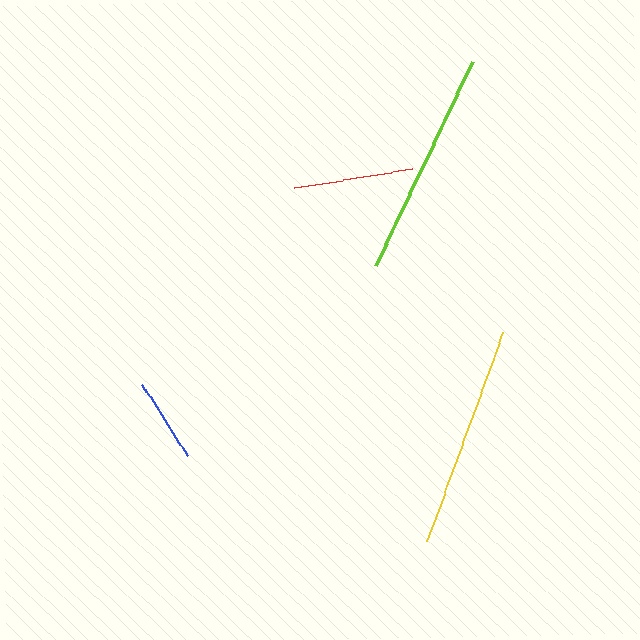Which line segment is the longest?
The lime line is the longest at approximately 226 pixels.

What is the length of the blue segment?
The blue segment is approximately 85 pixels long.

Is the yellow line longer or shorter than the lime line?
The lime line is longer than the yellow line.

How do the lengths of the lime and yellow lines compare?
The lime and yellow lines are approximately the same length.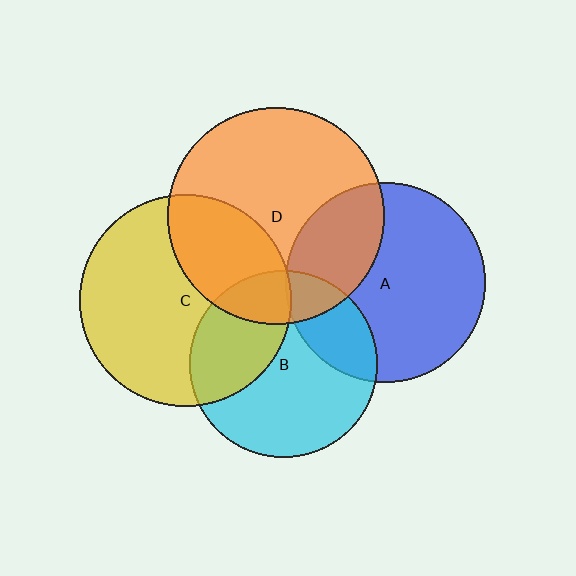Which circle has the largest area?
Circle D (orange).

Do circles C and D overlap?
Yes.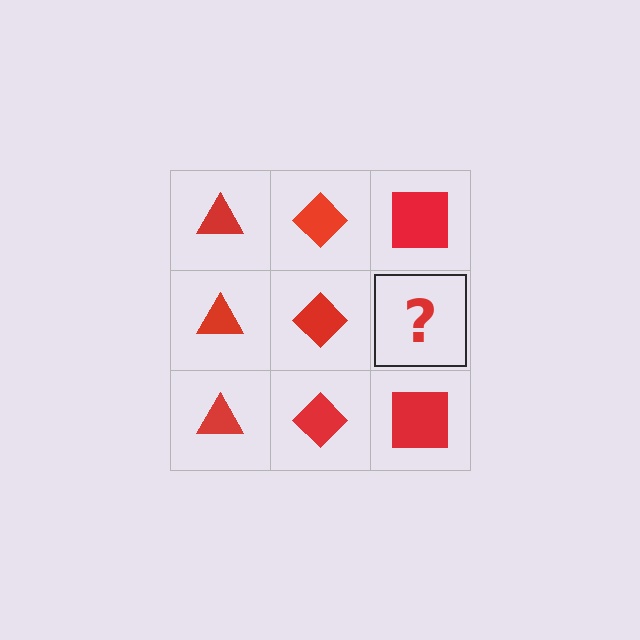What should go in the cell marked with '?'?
The missing cell should contain a red square.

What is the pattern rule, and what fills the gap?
The rule is that each column has a consistent shape. The gap should be filled with a red square.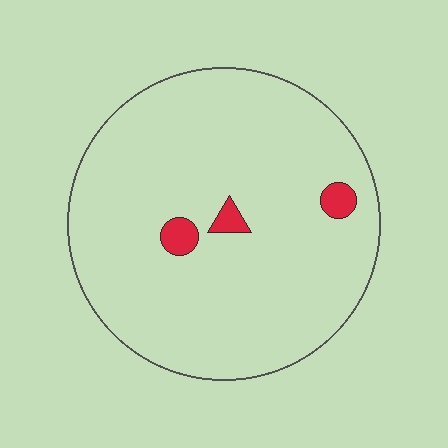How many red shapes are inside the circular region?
3.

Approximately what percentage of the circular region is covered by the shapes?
Approximately 5%.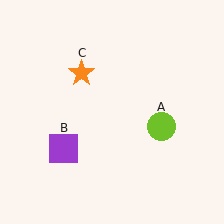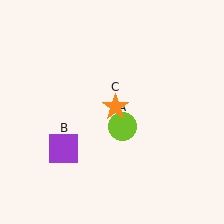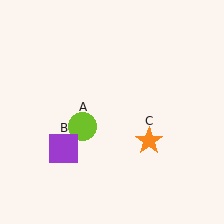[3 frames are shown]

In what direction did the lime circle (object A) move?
The lime circle (object A) moved left.